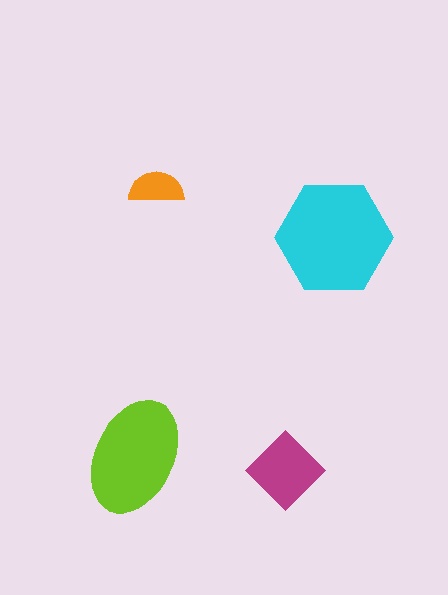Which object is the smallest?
The orange semicircle.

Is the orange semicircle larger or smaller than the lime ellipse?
Smaller.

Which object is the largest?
The cyan hexagon.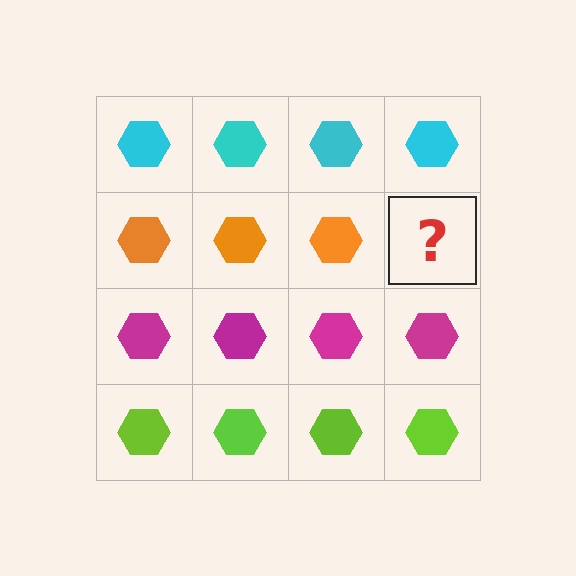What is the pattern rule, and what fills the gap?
The rule is that each row has a consistent color. The gap should be filled with an orange hexagon.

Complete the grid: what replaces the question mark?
The question mark should be replaced with an orange hexagon.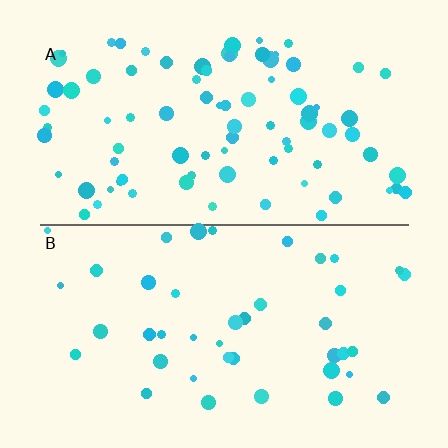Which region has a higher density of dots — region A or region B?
A (the top).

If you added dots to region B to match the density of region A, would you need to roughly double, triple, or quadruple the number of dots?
Approximately double.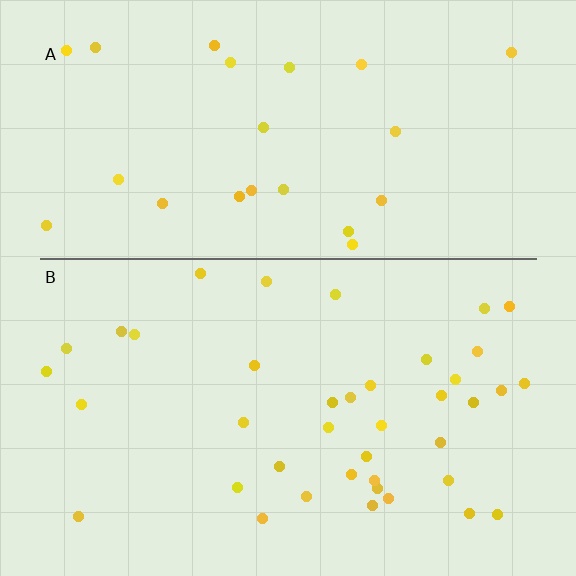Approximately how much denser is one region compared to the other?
Approximately 1.7× — region B over region A.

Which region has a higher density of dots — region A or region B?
B (the bottom).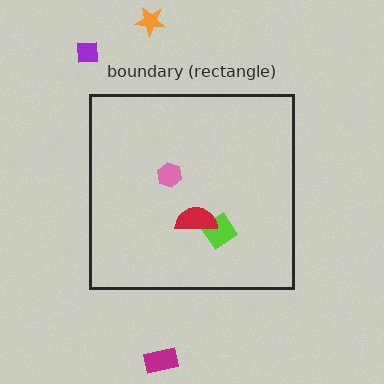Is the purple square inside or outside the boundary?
Outside.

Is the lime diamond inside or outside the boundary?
Inside.